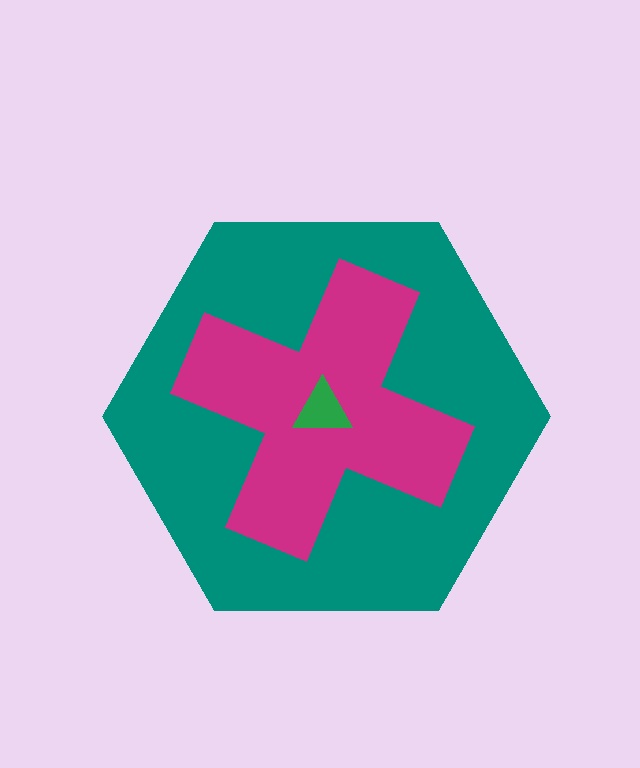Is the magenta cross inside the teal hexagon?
Yes.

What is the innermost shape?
The green triangle.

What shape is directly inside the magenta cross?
The green triangle.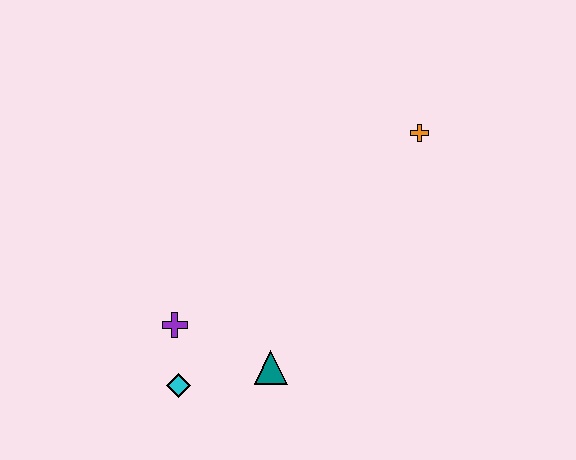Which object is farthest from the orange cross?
The cyan diamond is farthest from the orange cross.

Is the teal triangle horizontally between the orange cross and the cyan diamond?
Yes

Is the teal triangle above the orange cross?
No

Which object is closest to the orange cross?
The teal triangle is closest to the orange cross.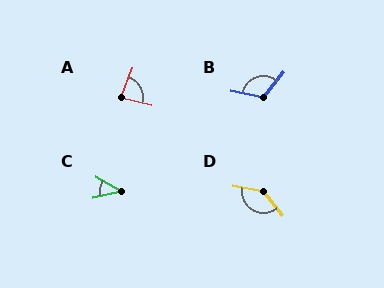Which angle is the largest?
D, at approximately 139 degrees.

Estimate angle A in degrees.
Approximately 83 degrees.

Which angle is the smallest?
C, at approximately 43 degrees.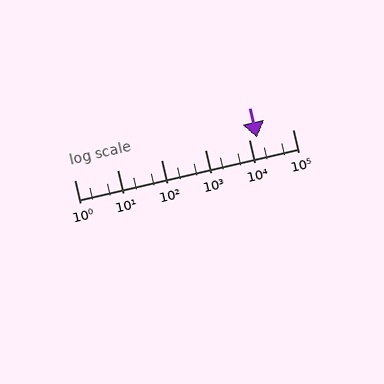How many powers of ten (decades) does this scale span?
The scale spans 5 decades, from 1 to 100000.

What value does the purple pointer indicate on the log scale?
The pointer indicates approximately 15000.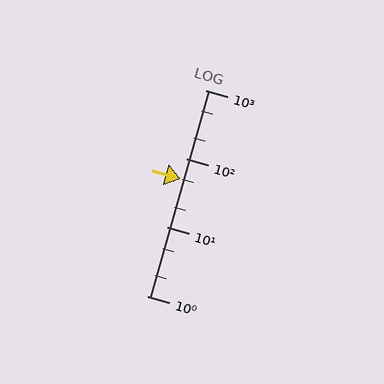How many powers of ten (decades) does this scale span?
The scale spans 3 decades, from 1 to 1000.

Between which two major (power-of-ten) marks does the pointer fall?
The pointer is between 10 and 100.